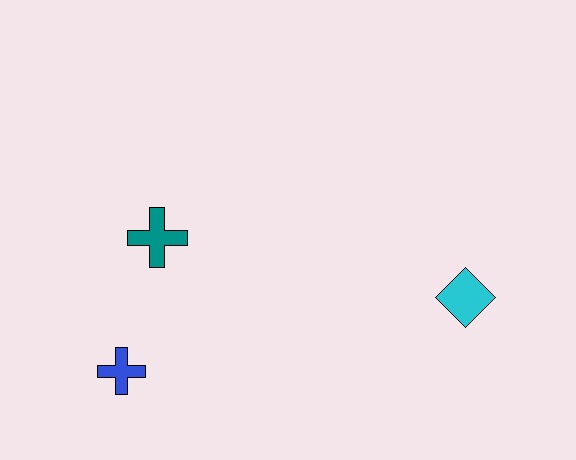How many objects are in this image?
There are 3 objects.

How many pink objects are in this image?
There are no pink objects.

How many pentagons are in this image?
There are no pentagons.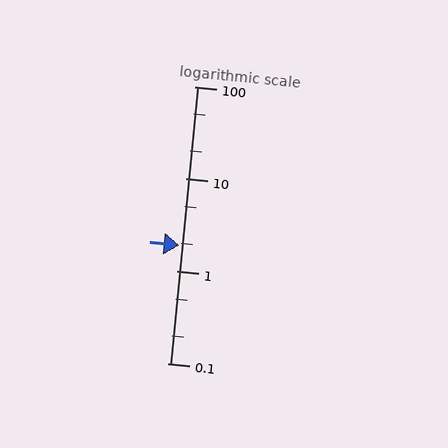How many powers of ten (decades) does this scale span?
The scale spans 3 decades, from 0.1 to 100.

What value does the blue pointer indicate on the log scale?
The pointer indicates approximately 1.9.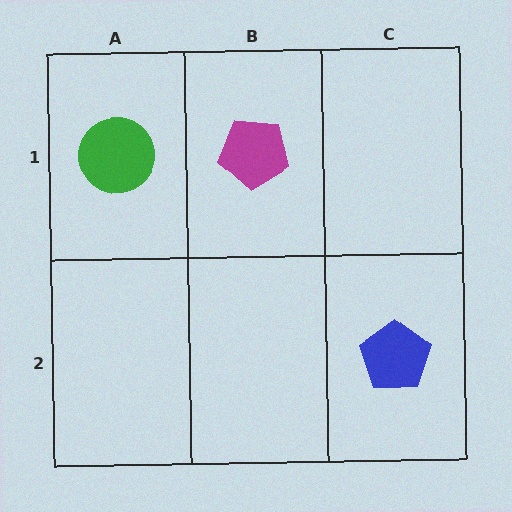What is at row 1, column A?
A green circle.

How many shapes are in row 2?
1 shape.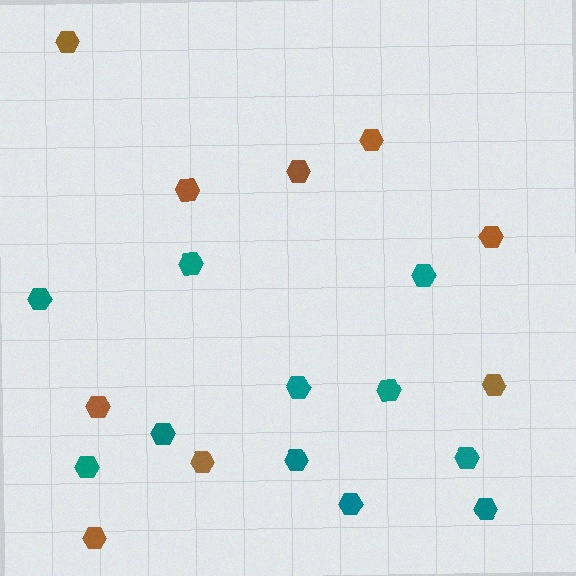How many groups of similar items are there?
There are 2 groups: one group of teal hexagons (11) and one group of brown hexagons (9).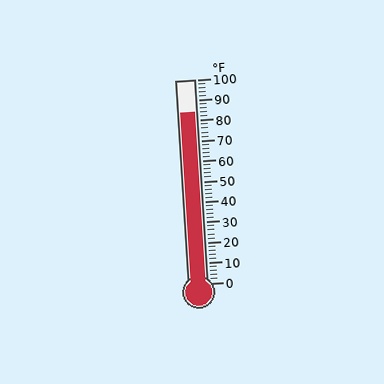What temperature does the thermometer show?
The thermometer shows approximately 84°F.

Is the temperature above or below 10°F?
The temperature is above 10°F.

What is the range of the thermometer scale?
The thermometer scale ranges from 0°F to 100°F.